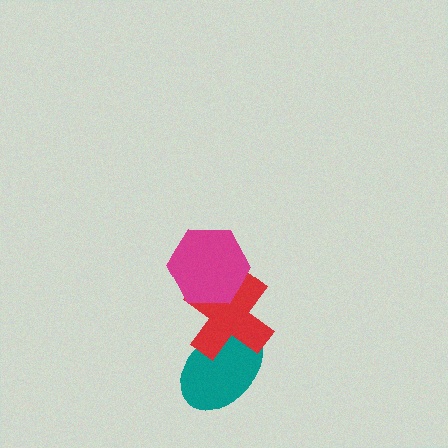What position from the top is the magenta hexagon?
The magenta hexagon is 1st from the top.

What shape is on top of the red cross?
The magenta hexagon is on top of the red cross.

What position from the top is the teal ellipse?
The teal ellipse is 3rd from the top.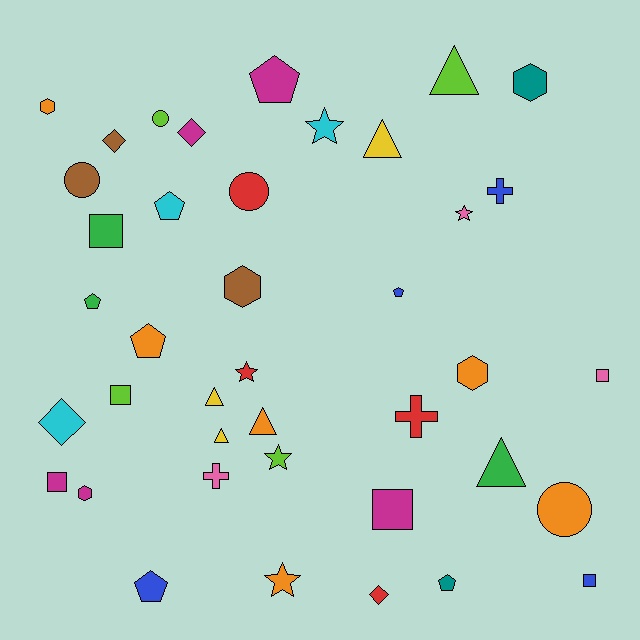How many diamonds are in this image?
There are 4 diamonds.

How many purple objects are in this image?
There are no purple objects.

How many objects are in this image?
There are 40 objects.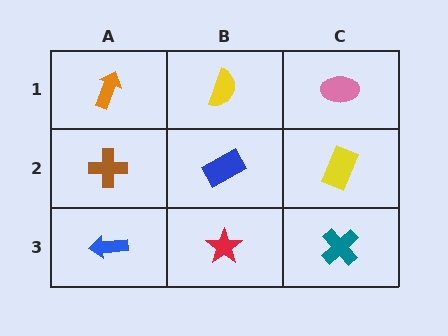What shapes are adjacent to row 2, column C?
A pink ellipse (row 1, column C), a teal cross (row 3, column C), a blue rectangle (row 2, column B).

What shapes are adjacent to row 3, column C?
A yellow rectangle (row 2, column C), a red star (row 3, column B).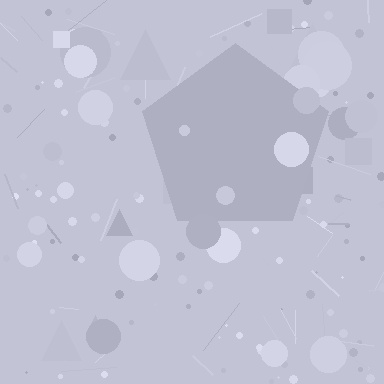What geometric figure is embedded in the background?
A pentagon is embedded in the background.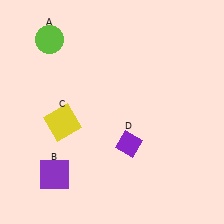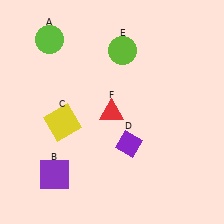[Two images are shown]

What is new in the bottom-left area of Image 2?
A red triangle (F) was added in the bottom-left area of Image 2.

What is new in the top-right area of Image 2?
A lime circle (E) was added in the top-right area of Image 2.